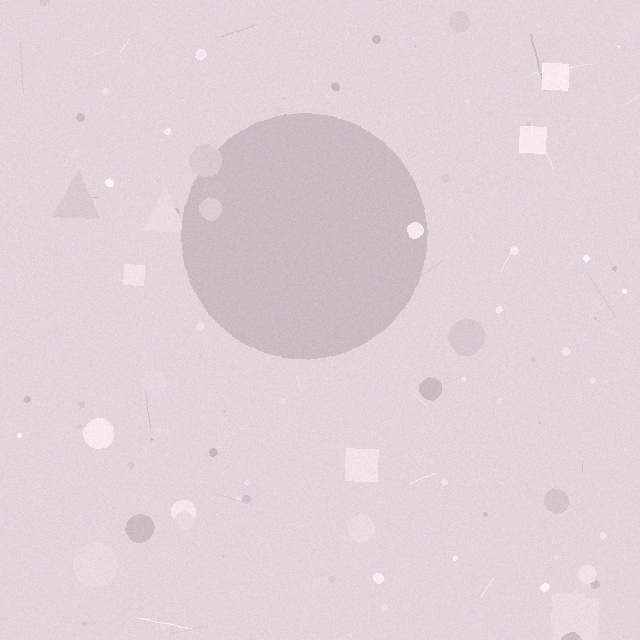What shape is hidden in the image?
A circle is hidden in the image.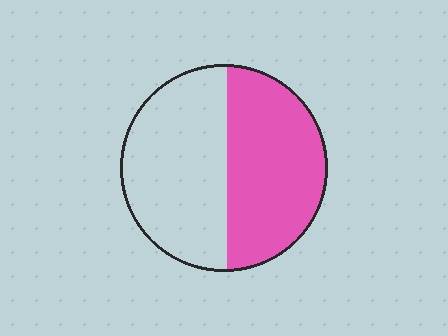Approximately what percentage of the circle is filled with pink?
Approximately 50%.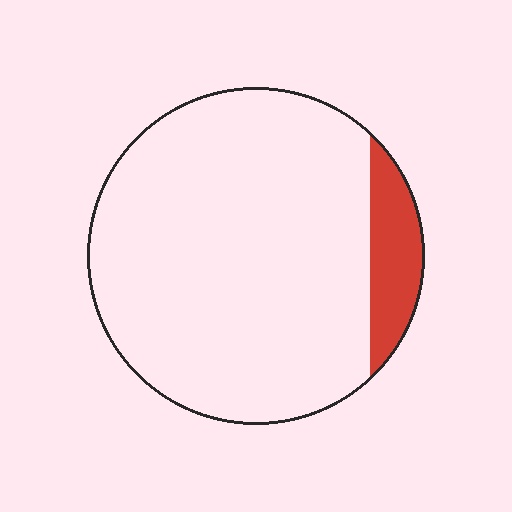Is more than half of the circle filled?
No.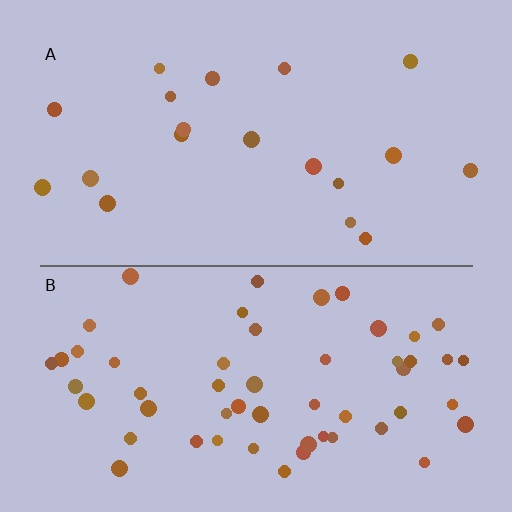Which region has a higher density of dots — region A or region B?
B (the bottom).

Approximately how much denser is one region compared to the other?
Approximately 2.9× — region B over region A.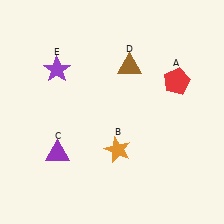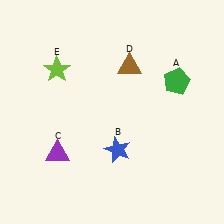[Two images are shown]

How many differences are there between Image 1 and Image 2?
There are 3 differences between the two images.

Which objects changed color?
A changed from red to green. B changed from orange to blue. E changed from purple to lime.